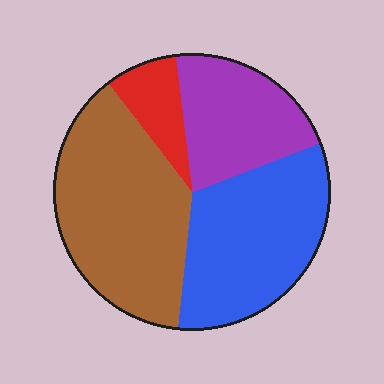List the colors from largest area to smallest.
From largest to smallest: brown, blue, purple, red.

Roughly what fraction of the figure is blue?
Blue covers 32% of the figure.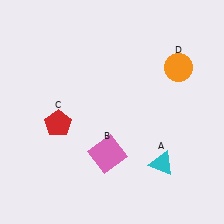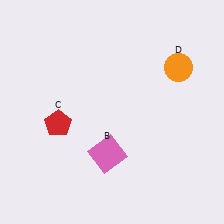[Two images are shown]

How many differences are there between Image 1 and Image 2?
There is 1 difference between the two images.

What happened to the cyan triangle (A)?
The cyan triangle (A) was removed in Image 2. It was in the bottom-right area of Image 1.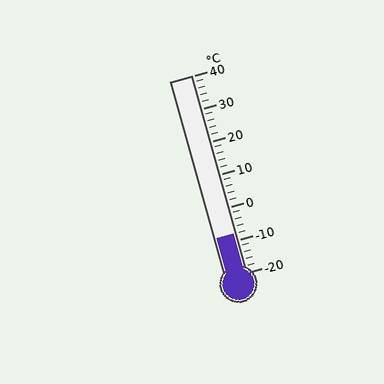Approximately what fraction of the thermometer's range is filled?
The thermometer is filled to approximately 20% of its range.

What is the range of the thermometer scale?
The thermometer scale ranges from -20°C to 40°C.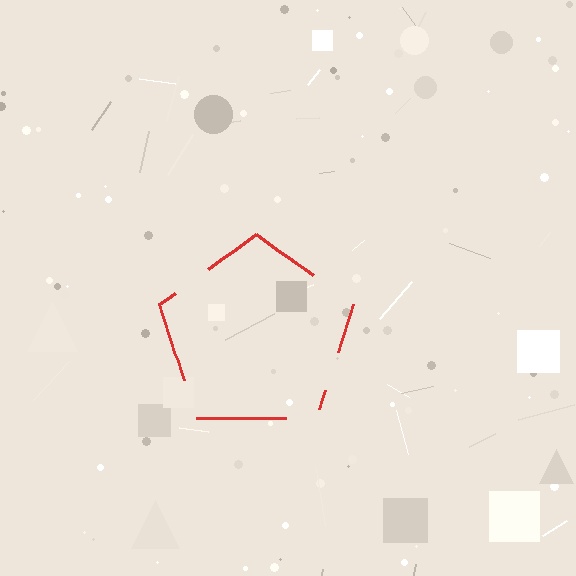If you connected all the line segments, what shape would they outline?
They would outline a pentagon.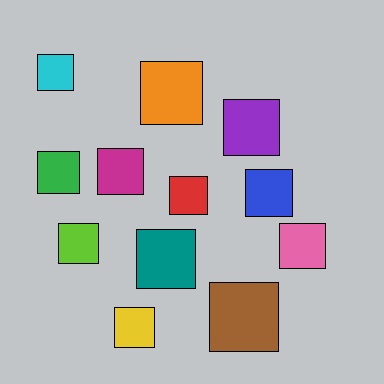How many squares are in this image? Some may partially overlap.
There are 12 squares.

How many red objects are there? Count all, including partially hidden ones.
There is 1 red object.